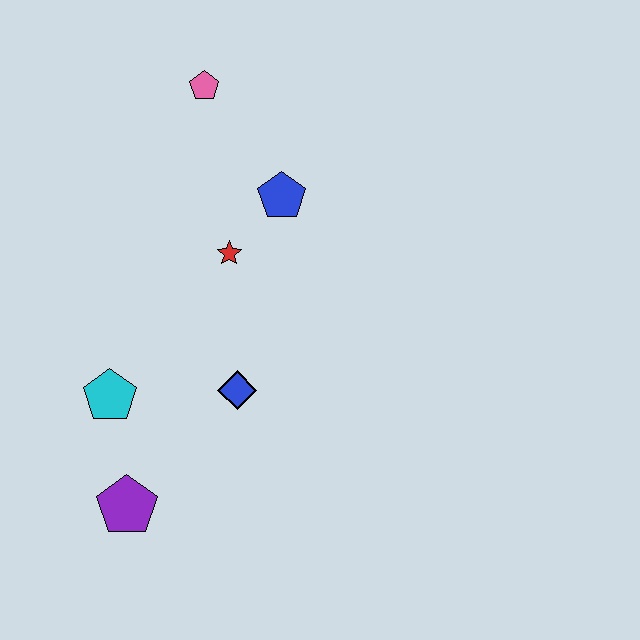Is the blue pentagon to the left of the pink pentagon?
No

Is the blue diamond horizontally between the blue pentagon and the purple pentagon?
Yes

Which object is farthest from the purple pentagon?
The pink pentagon is farthest from the purple pentagon.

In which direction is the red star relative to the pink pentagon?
The red star is below the pink pentagon.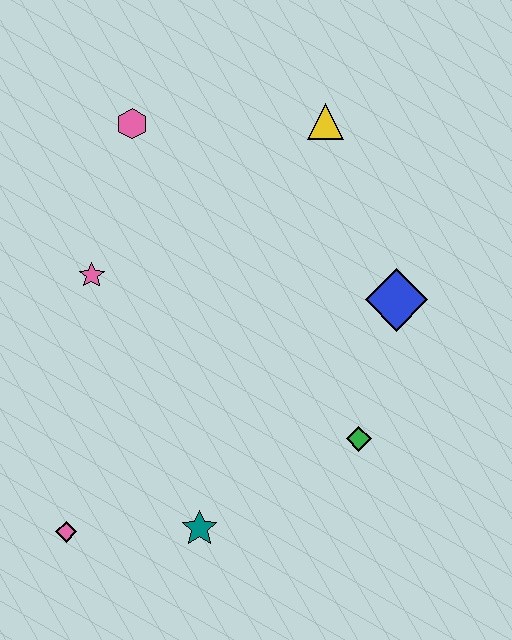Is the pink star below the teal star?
No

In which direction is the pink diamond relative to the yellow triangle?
The pink diamond is below the yellow triangle.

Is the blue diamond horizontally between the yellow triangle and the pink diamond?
No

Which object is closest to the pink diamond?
The teal star is closest to the pink diamond.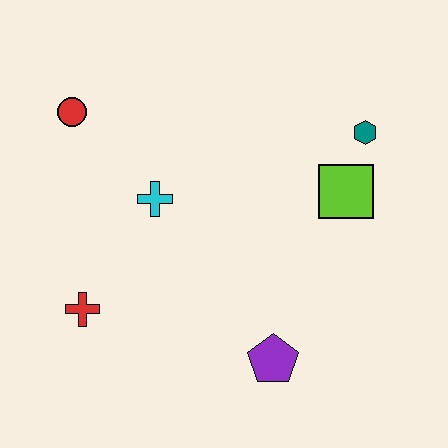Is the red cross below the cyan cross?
Yes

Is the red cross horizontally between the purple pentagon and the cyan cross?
No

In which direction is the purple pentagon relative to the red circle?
The purple pentagon is below the red circle.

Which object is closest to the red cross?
The cyan cross is closest to the red cross.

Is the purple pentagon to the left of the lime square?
Yes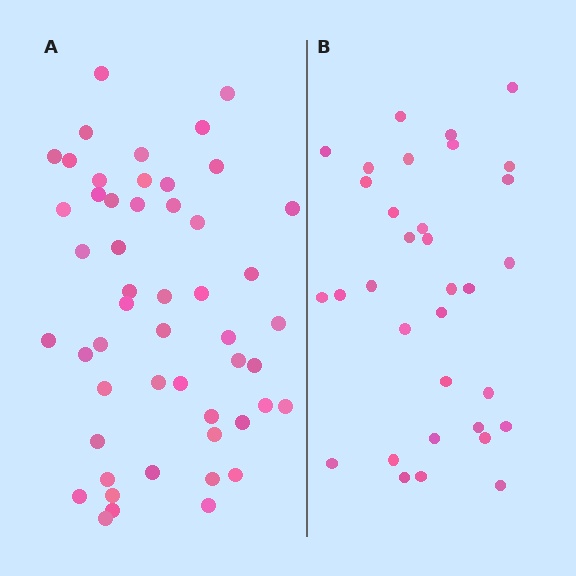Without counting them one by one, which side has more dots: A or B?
Region A (the left region) has more dots.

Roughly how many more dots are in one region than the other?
Region A has approximately 20 more dots than region B.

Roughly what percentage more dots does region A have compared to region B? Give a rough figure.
About 55% more.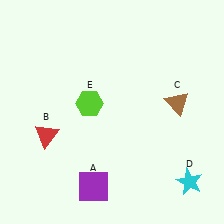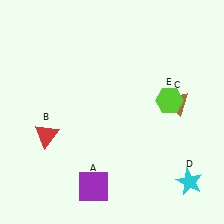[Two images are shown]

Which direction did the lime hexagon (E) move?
The lime hexagon (E) moved right.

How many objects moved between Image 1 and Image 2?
1 object moved between the two images.